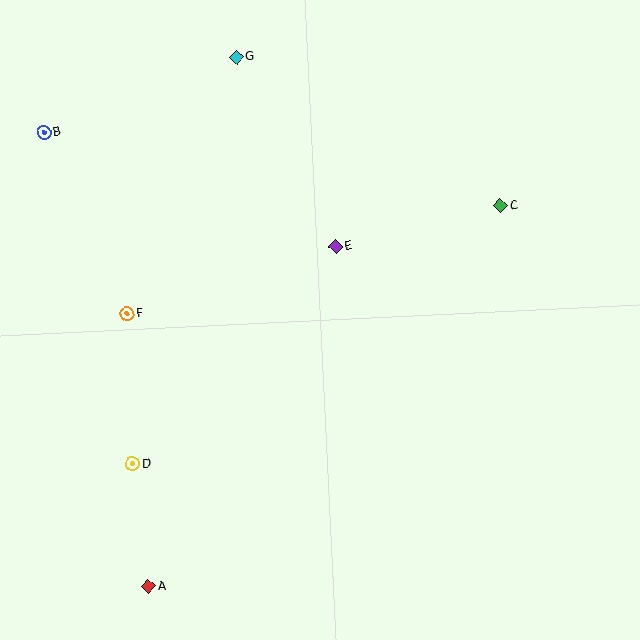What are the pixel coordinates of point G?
Point G is at (237, 57).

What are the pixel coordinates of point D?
Point D is at (132, 464).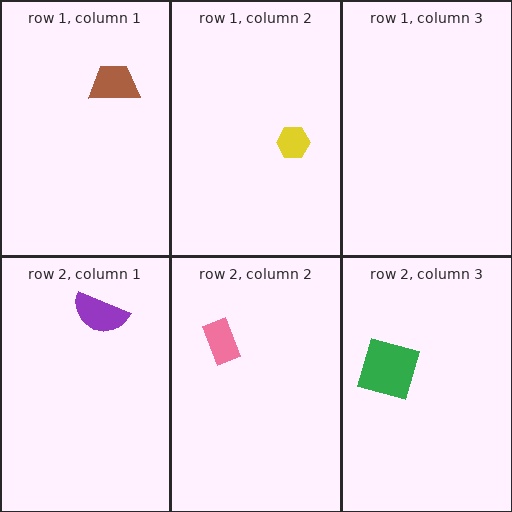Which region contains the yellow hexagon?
The row 1, column 2 region.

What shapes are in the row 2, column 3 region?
The green square.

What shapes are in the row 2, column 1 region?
The purple semicircle.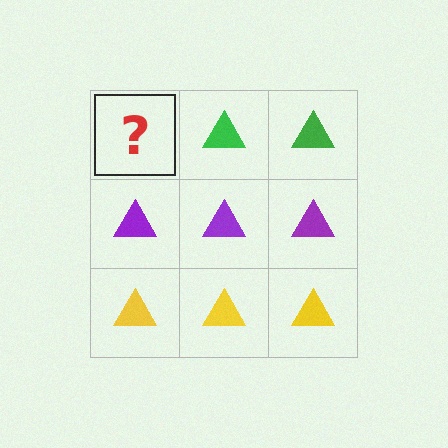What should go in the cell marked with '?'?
The missing cell should contain a green triangle.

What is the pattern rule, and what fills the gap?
The rule is that each row has a consistent color. The gap should be filled with a green triangle.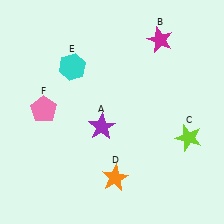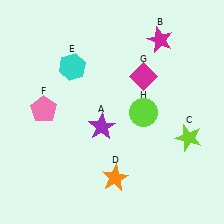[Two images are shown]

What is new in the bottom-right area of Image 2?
A lime circle (H) was added in the bottom-right area of Image 2.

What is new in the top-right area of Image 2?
A magenta diamond (G) was added in the top-right area of Image 2.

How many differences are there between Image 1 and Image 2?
There are 2 differences between the two images.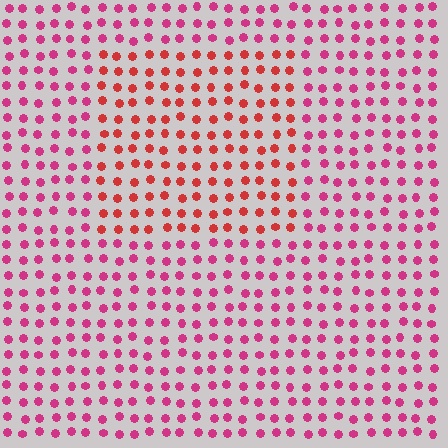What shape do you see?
I see a rectangle.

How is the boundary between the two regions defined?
The boundary is defined purely by a slight shift in hue (about 31 degrees). Spacing, size, and orientation are identical on both sides.